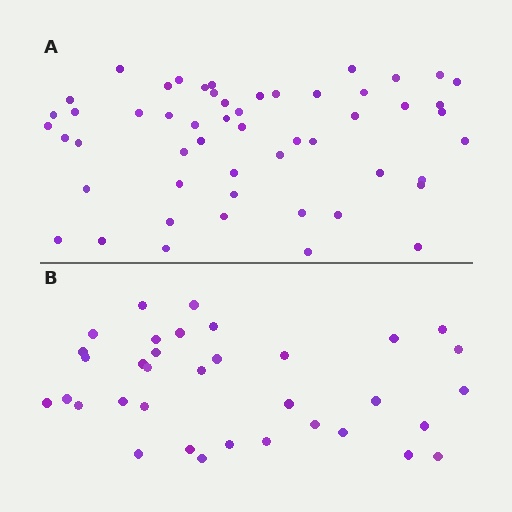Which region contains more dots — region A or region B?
Region A (the top region) has more dots.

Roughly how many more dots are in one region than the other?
Region A has approximately 20 more dots than region B.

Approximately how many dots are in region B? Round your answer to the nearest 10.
About 40 dots. (The exact count is 35, which rounds to 40.)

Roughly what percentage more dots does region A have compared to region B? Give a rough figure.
About 50% more.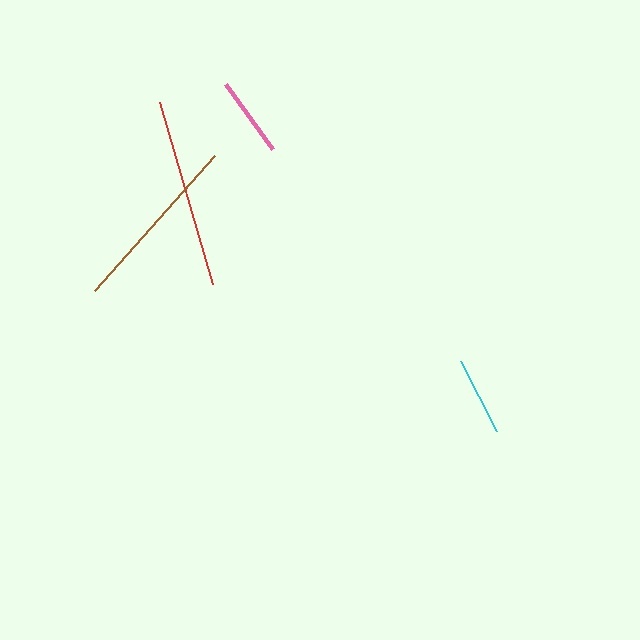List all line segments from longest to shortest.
From longest to shortest: red, brown, pink, cyan.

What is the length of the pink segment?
The pink segment is approximately 81 pixels long.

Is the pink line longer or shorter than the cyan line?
The pink line is longer than the cyan line.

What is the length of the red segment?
The red segment is approximately 190 pixels long.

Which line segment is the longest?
The red line is the longest at approximately 190 pixels.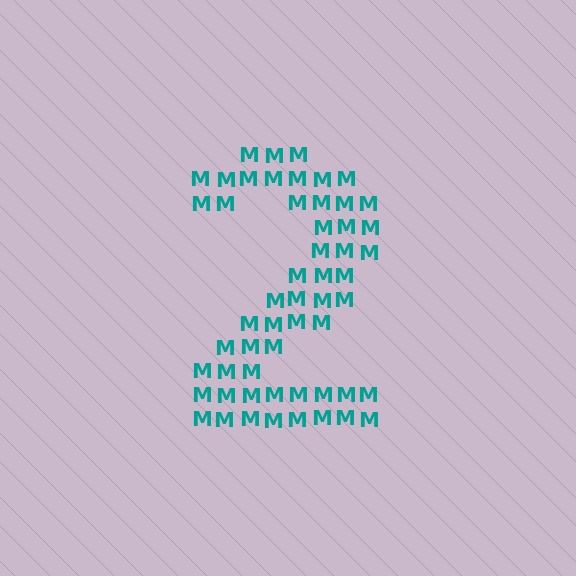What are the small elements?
The small elements are letter M's.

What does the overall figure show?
The overall figure shows the digit 2.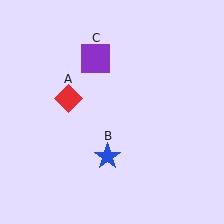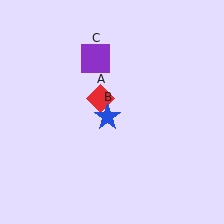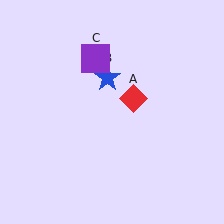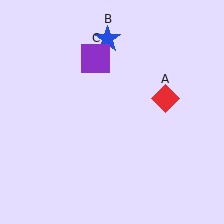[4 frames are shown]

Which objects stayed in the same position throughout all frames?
Purple square (object C) remained stationary.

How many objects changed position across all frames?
2 objects changed position: red diamond (object A), blue star (object B).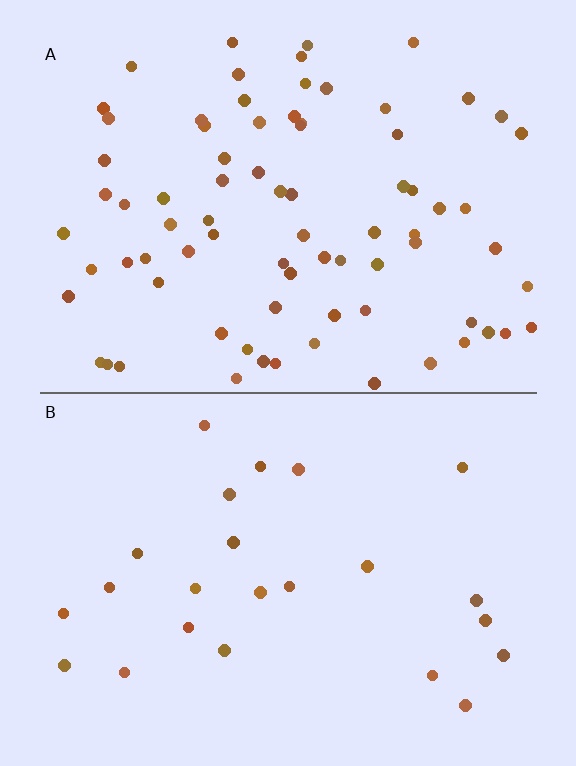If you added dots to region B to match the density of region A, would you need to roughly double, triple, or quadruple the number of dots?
Approximately triple.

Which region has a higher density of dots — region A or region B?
A (the top).